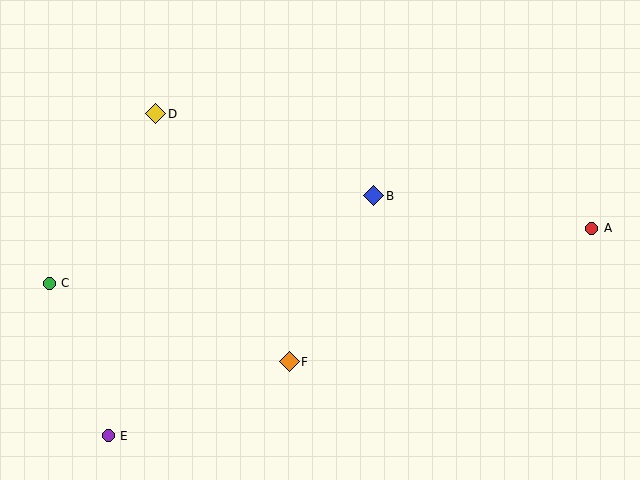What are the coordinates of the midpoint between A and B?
The midpoint between A and B is at (483, 212).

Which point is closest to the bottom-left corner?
Point E is closest to the bottom-left corner.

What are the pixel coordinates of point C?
Point C is at (49, 283).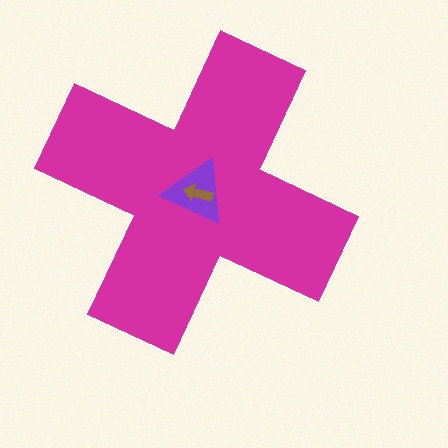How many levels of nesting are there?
3.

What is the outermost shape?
The magenta cross.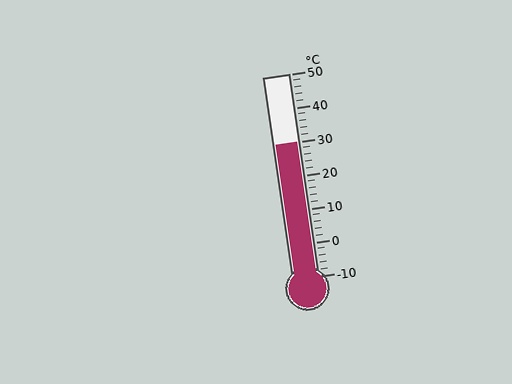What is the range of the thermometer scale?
The thermometer scale ranges from -10°C to 50°C.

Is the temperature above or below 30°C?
The temperature is at 30°C.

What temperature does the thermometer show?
The thermometer shows approximately 30°C.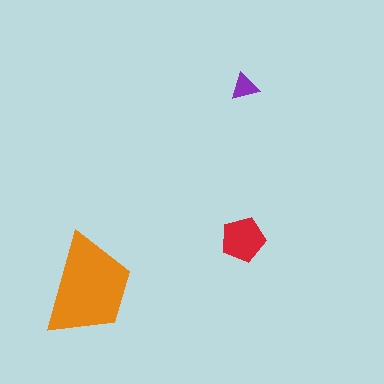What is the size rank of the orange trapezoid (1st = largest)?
1st.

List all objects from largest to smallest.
The orange trapezoid, the red pentagon, the purple triangle.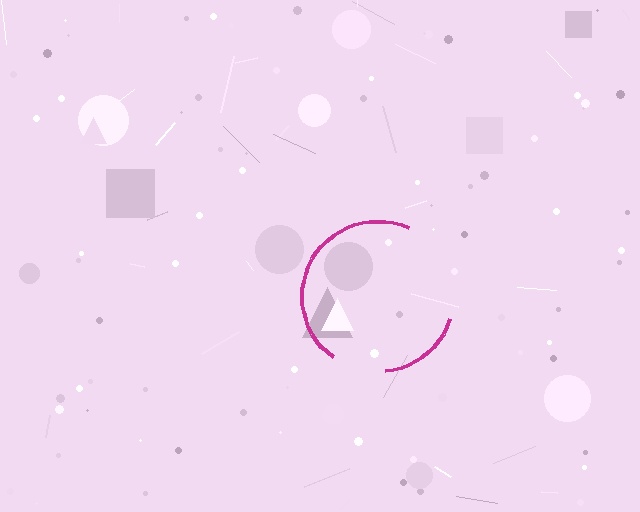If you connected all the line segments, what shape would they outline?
They would outline a circle.